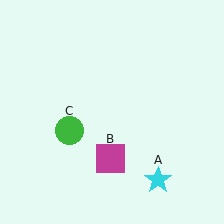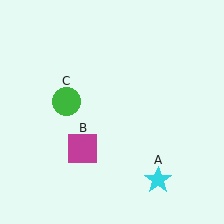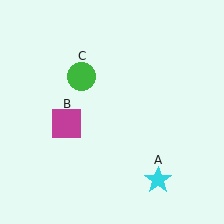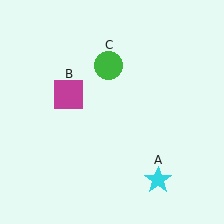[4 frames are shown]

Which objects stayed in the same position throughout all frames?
Cyan star (object A) remained stationary.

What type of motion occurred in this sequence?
The magenta square (object B), green circle (object C) rotated clockwise around the center of the scene.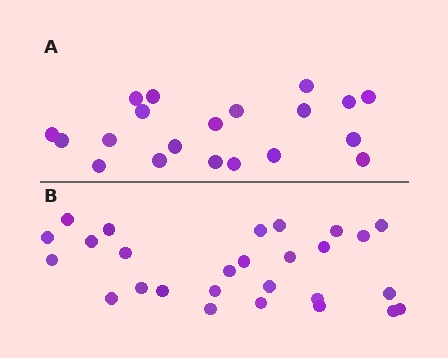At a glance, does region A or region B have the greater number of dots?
Region B (the bottom region) has more dots.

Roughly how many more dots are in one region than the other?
Region B has roughly 8 or so more dots than region A.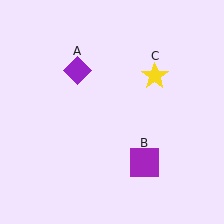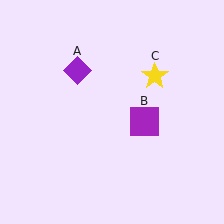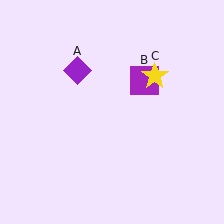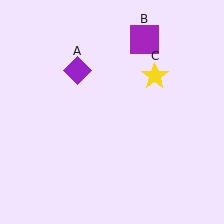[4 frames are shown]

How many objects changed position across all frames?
1 object changed position: purple square (object B).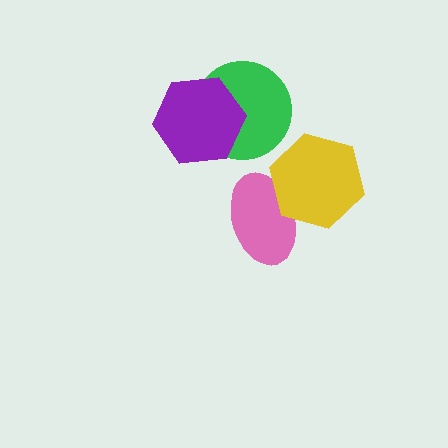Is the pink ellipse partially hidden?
Yes, it is partially covered by another shape.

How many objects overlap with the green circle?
1 object overlaps with the green circle.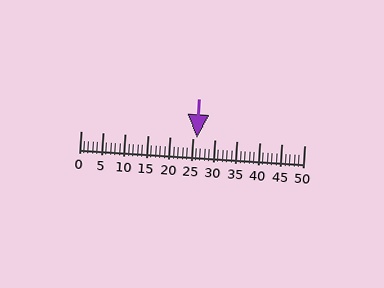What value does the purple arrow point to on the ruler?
The purple arrow points to approximately 26.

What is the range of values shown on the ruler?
The ruler shows values from 0 to 50.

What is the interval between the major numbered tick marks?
The major tick marks are spaced 5 units apart.